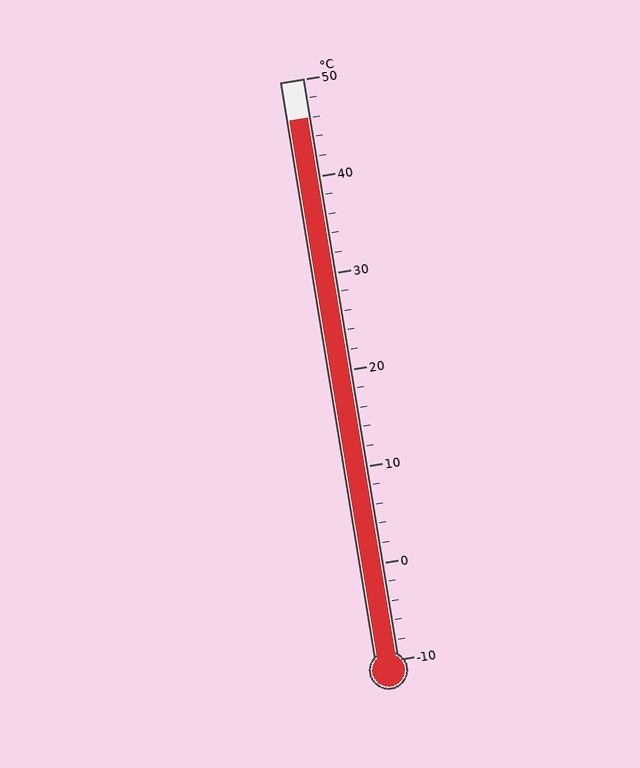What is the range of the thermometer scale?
The thermometer scale ranges from -10°C to 50°C.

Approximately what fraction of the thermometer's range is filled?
The thermometer is filled to approximately 95% of its range.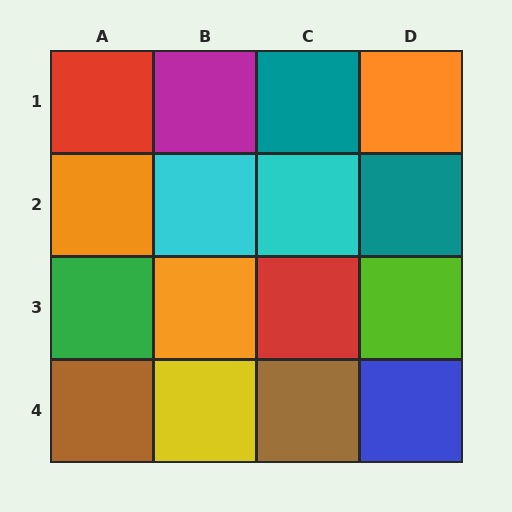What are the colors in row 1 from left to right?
Red, magenta, teal, orange.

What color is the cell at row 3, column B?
Orange.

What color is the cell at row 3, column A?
Green.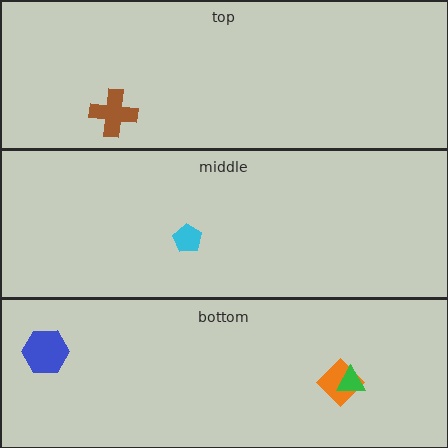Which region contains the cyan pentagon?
The middle region.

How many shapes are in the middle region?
1.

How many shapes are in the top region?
1.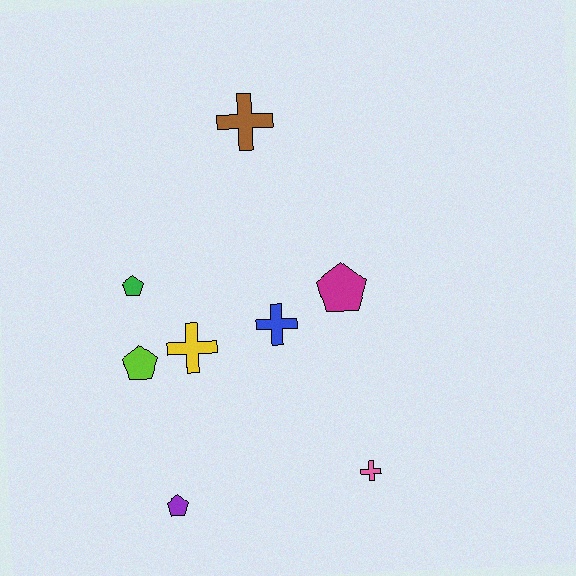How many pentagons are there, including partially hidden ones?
There are 4 pentagons.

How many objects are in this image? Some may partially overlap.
There are 8 objects.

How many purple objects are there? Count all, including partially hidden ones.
There is 1 purple object.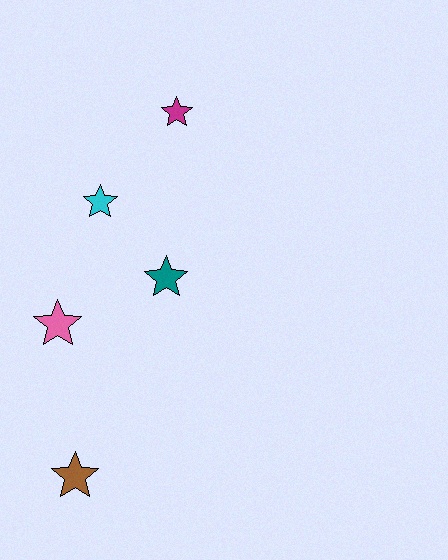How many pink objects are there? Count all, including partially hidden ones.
There is 1 pink object.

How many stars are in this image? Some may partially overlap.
There are 5 stars.